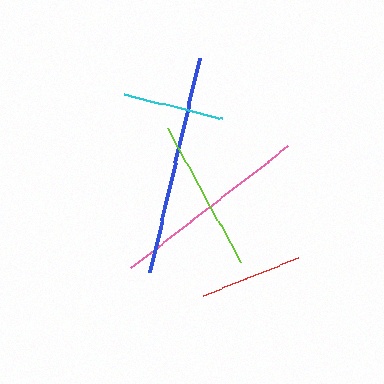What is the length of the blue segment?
The blue segment is approximately 220 pixels long.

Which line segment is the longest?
The blue line is the longest at approximately 220 pixels.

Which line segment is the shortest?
The cyan line is the shortest at approximately 100 pixels.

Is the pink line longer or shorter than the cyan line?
The pink line is longer than the cyan line.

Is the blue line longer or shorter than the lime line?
The blue line is longer than the lime line.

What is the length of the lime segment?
The lime segment is approximately 153 pixels long.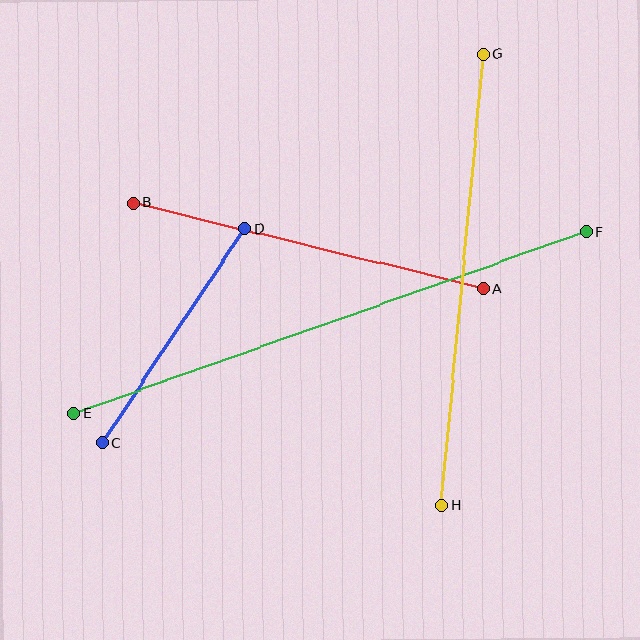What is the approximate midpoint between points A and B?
The midpoint is at approximately (308, 246) pixels.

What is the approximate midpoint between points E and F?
The midpoint is at approximately (330, 322) pixels.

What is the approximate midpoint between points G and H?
The midpoint is at approximately (462, 280) pixels.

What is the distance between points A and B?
The distance is approximately 360 pixels.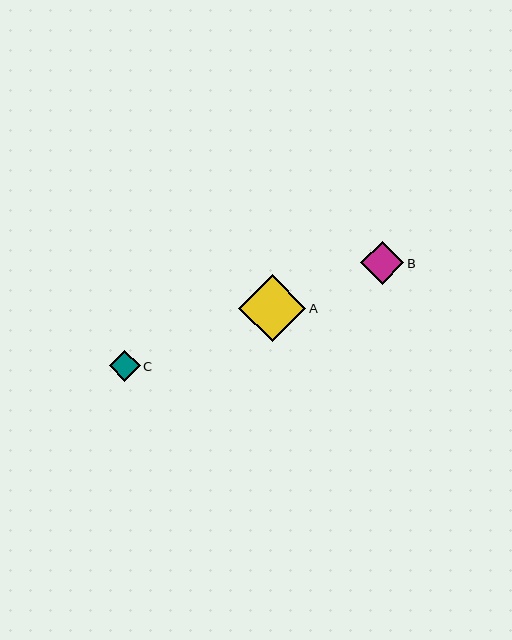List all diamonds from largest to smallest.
From largest to smallest: A, B, C.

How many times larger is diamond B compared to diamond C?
Diamond B is approximately 1.4 times the size of diamond C.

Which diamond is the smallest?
Diamond C is the smallest with a size of approximately 31 pixels.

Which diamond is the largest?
Diamond A is the largest with a size of approximately 67 pixels.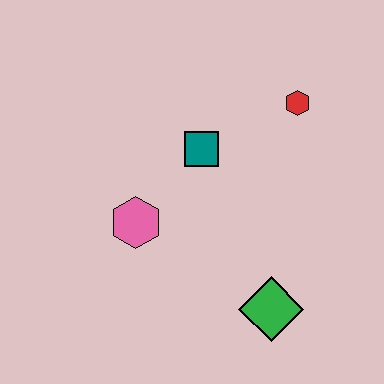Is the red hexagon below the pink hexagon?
No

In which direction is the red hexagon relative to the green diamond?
The red hexagon is above the green diamond.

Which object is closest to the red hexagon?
The teal square is closest to the red hexagon.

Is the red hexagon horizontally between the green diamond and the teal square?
No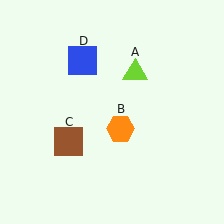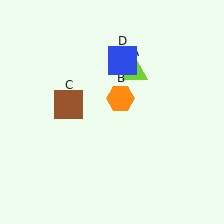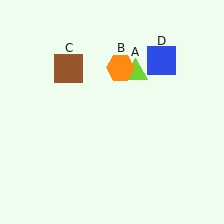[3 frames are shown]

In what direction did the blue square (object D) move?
The blue square (object D) moved right.